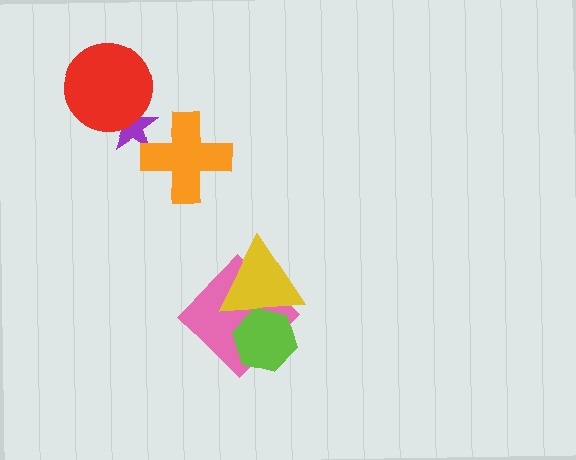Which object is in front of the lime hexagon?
The yellow triangle is in front of the lime hexagon.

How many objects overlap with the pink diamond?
2 objects overlap with the pink diamond.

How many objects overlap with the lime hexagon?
2 objects overlap with the lime hexagon.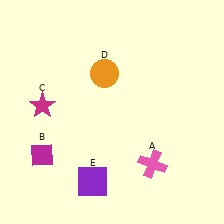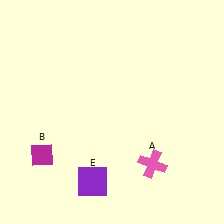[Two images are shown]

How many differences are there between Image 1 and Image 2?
There are 2 differences between the two images.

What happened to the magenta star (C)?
The magenta star (C) was removed in Image 2. It was in the top-left area of Image 1.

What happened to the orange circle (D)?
The orange circle (D) was removed in Image 2. It was in the top-left area of Image 1.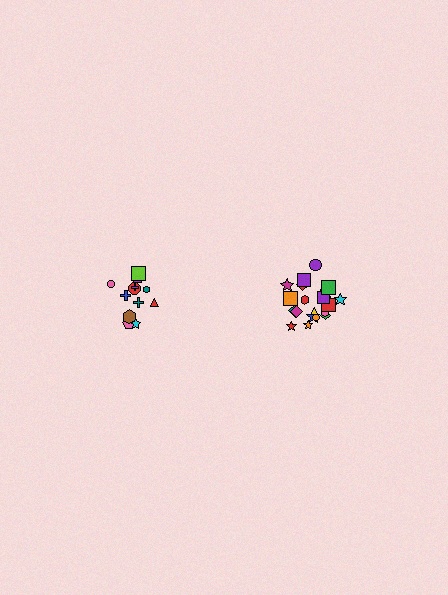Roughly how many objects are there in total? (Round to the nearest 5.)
Roughly 35 objects in total.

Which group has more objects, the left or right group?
The right group.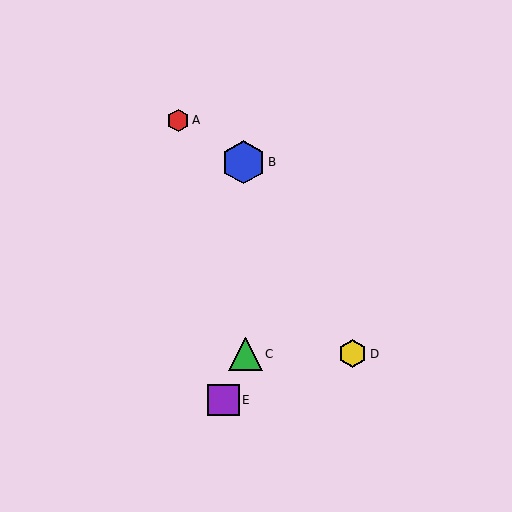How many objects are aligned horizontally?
2 objects (C, D) are aligned horizontally.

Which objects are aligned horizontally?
Objects C, D are aligned horizontally.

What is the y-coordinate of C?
Object C is at y≈354.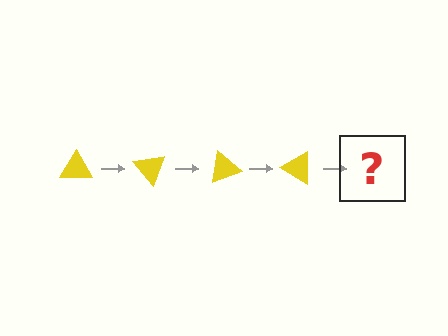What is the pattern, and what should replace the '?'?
The pattern is that the triangle rotates 50 degrees each step. The '?' should be a yellow triangle rotated 200 degrees.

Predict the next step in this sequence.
The next step is a yellow triangle rotated 200 degrees.